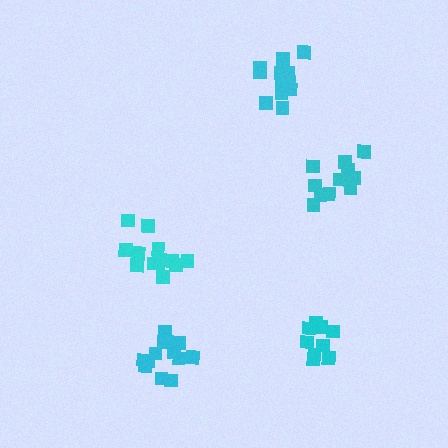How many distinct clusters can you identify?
There are 5 distinct clusters.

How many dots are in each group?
Group 1: 13 dots, Group 2: 14 dots, Group 3: 12 dots, Group 4: 9 dots, Group 5: 13 dots (61 total).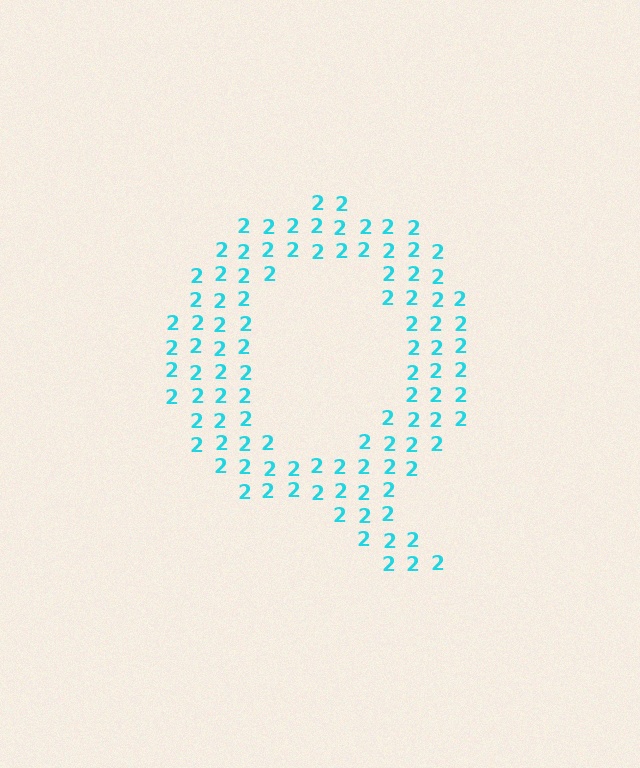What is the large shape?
The large shape is the letter Q.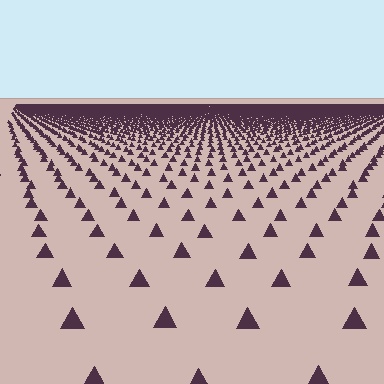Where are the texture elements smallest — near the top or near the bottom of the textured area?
Near the top.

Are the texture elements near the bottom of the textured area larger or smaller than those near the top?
Larger. Near the bottom, elements are closer to the viewer and appear at a bigger on-screen size.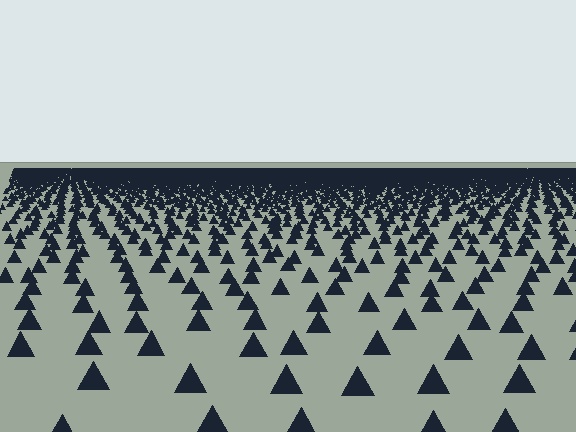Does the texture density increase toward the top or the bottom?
Density increases toward the top.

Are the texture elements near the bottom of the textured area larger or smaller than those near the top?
Larger. Near the bottom, elements are closer to the viewer and appear at a bigger on-screen size.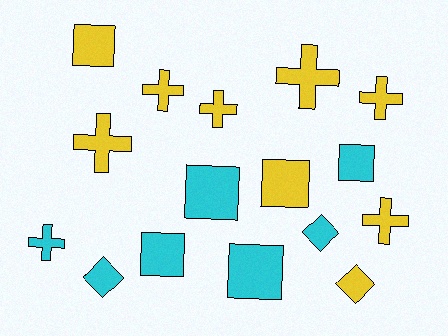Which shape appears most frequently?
Cross, with 7 objects.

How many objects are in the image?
There are 16 objects.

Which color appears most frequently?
Yellow, with 9 objects.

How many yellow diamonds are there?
There is 1 yellow diamond.